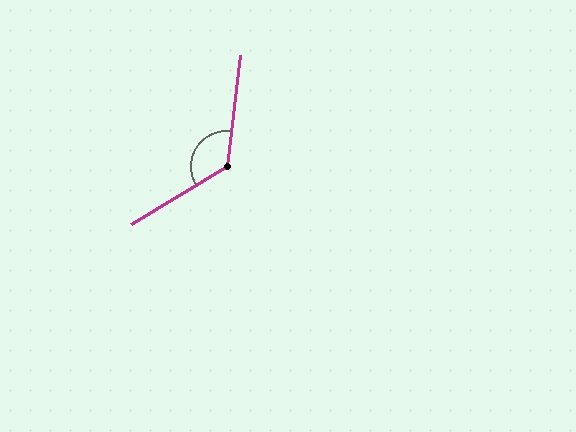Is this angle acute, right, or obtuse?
It is obtuse.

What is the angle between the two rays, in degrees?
Approximately 128 degrees.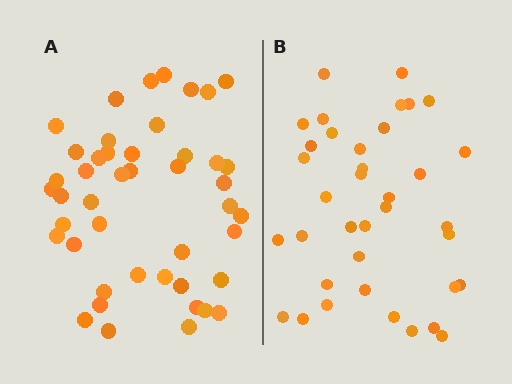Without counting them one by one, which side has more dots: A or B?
Region A (the left region) has more dots.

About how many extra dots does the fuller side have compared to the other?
Region A has roughly 8 or so more dots than region B.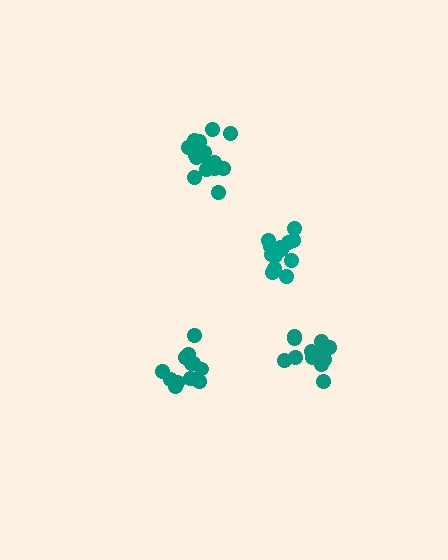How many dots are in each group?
Group 1: 12 dots, Group 2: 12 dots, Group 3: 16 dots, Group 4: 14 dots (54 total).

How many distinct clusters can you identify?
There are 4 distinct clusters.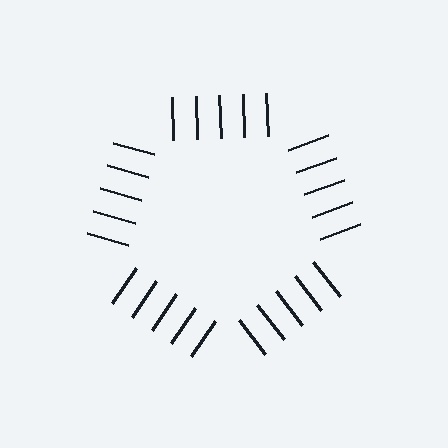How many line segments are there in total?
25 — 5 along each of the 5 edges.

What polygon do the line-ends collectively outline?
An illusory pentagon — the line segments terminate on its edges but no continuous stroke is drawn.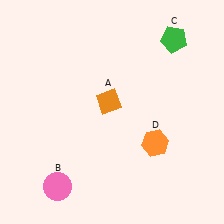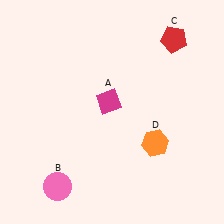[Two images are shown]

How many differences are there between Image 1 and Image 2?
There are 2 differences between the two images.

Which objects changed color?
A changed from orange to magenta. C changed from green to red.